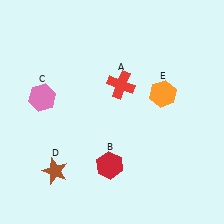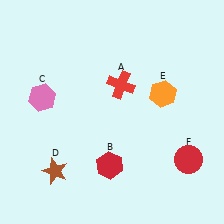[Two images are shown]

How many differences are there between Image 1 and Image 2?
There is 1 difference between the two images.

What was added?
A red circle (F) was added in Image 2.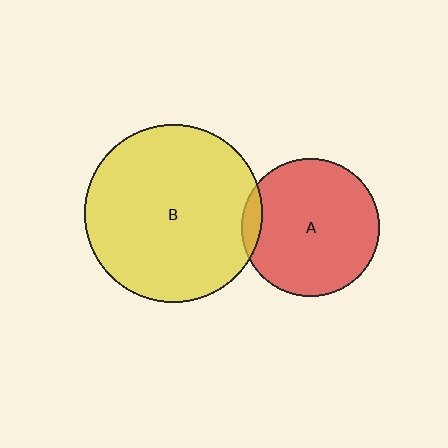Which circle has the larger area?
Circle B (yellow).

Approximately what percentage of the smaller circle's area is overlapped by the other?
Approximately 5%.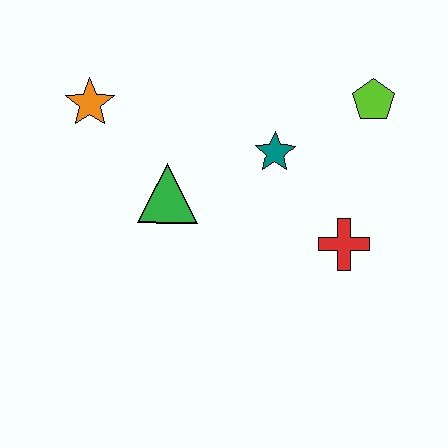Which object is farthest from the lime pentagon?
The orange star is farthest from the lime pentagon.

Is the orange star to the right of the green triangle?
No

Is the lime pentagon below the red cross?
No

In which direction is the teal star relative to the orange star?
The teal star is to the right of the orange star.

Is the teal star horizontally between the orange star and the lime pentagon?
Yes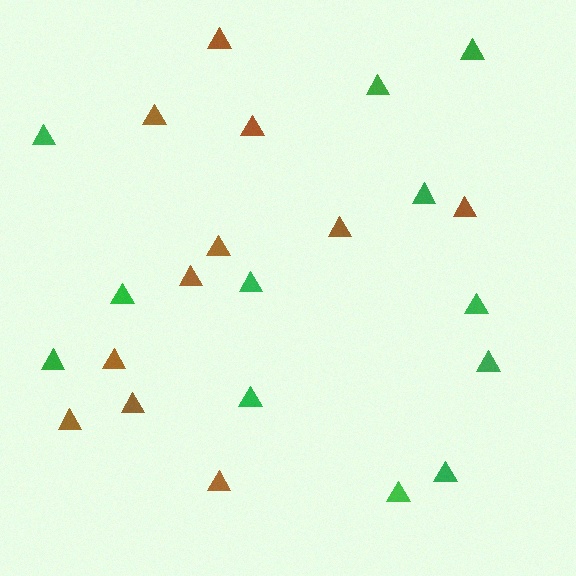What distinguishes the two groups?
There are 2 groups: one group of brown triangles (11) and one group of green triangles (12).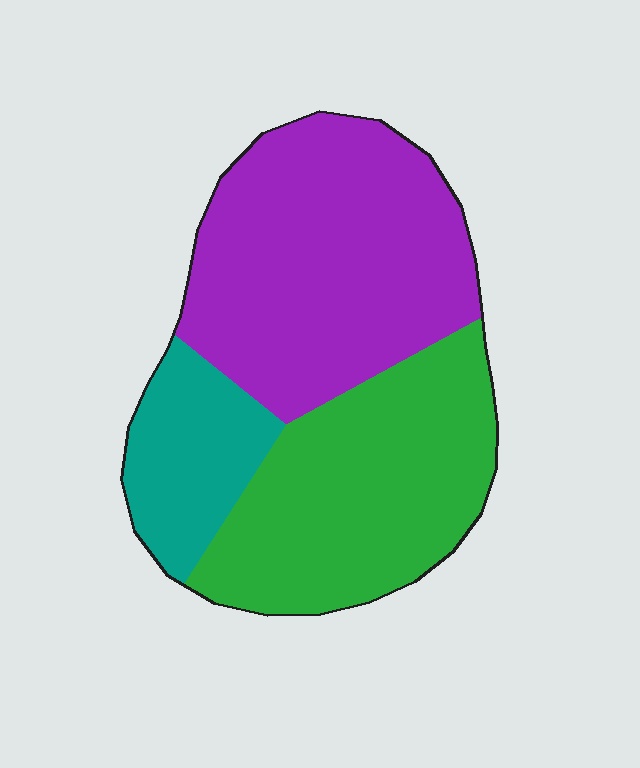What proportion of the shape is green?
Green takes up between a third and a half of the shape.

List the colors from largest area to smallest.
From largest to smallest: purple, green, teal.